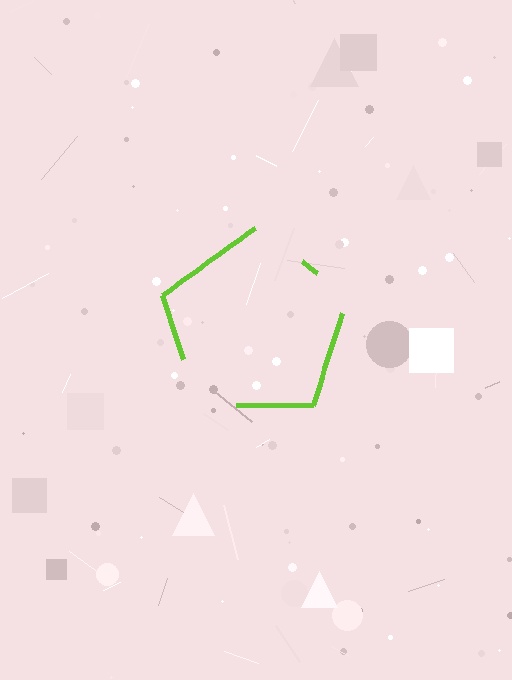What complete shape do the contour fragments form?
The contour fragments form a pentagon.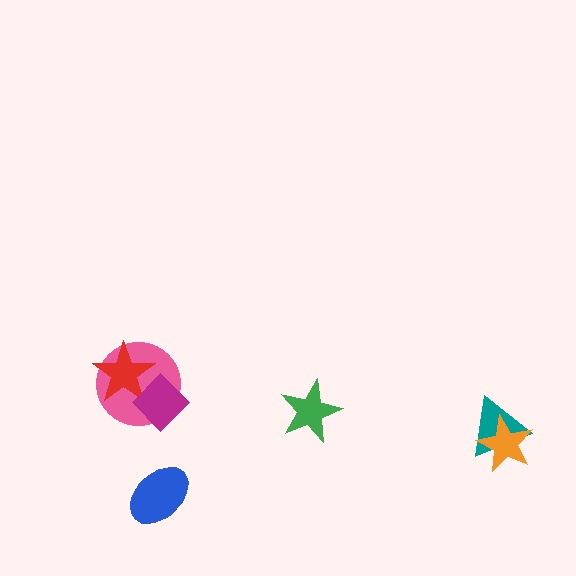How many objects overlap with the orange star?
1 object overlaps with the orange star.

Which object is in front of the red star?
The magenta diamond is in front of the red star.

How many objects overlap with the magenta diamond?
2 objects overlap with the magenta diamond.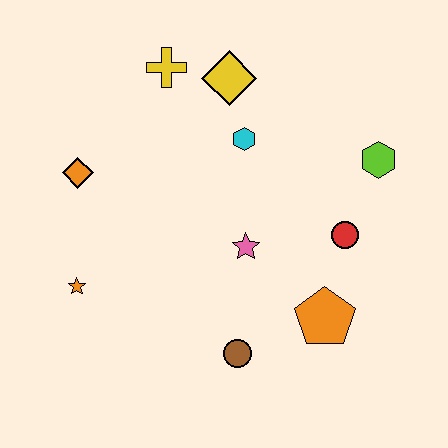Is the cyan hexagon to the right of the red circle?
No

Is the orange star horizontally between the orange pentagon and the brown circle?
No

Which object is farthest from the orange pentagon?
The yellow cross is farthest from the orange pentagon.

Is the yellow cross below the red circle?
No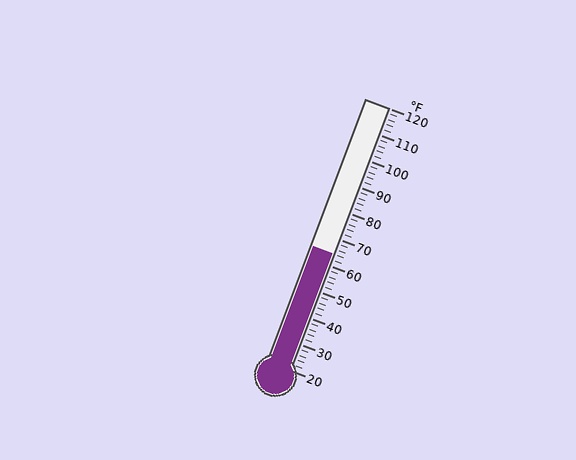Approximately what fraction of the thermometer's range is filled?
The thermometer is filled to approximately 45% of its range.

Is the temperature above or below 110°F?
The temperature is below 110°F.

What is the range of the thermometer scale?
The thermometer scale ranges from 20°F to 120°F.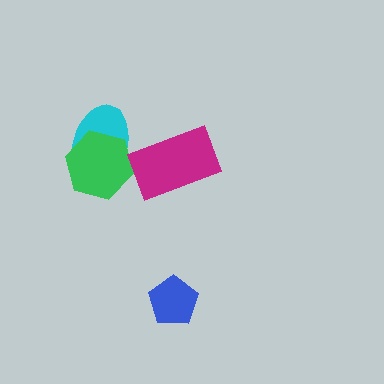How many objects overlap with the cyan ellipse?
1 object overlaps with the cyan ellipse.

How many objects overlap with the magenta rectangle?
0 objects overlap with the magenta rectangle.